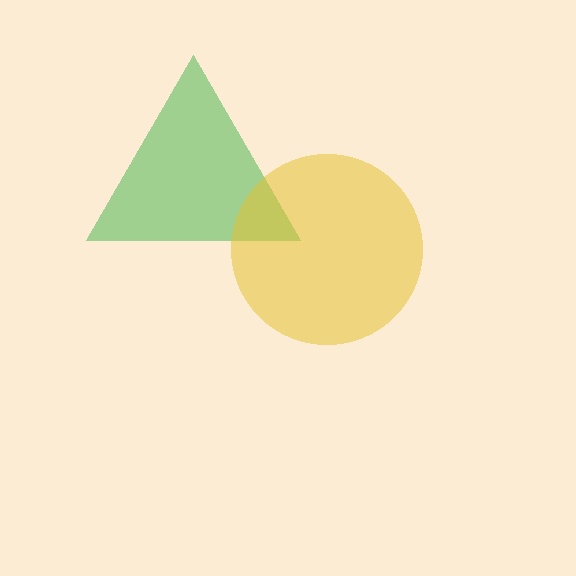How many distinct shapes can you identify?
There are 2 distinct shapes: a green triangle, a yellow circle.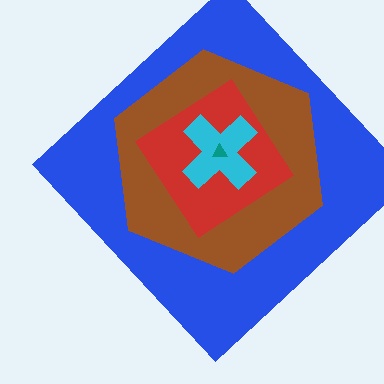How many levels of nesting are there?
5.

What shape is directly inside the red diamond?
The cyan cross.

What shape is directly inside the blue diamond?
The brown hexagon.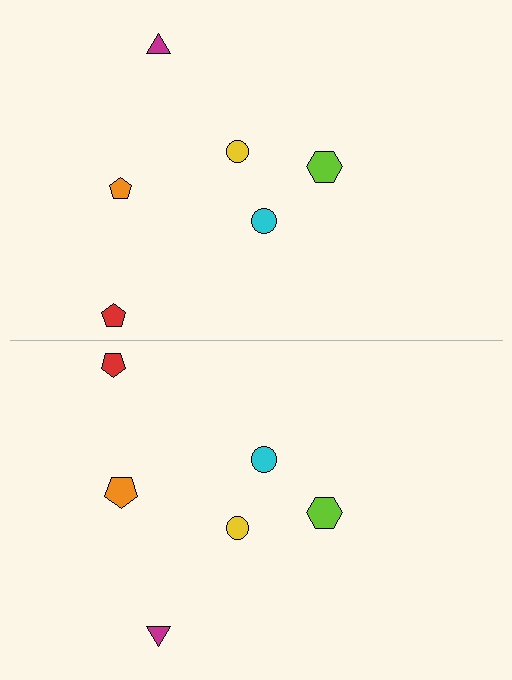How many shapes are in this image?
There are 12 shapes in this image.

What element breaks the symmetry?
The orange pentagon on the bottom side has a different size than its mirror counterpart.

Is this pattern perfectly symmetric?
No, the pattern is not perfectly symmetric. The orange pentagon on the bottom side has a different size than its mirror counterpart.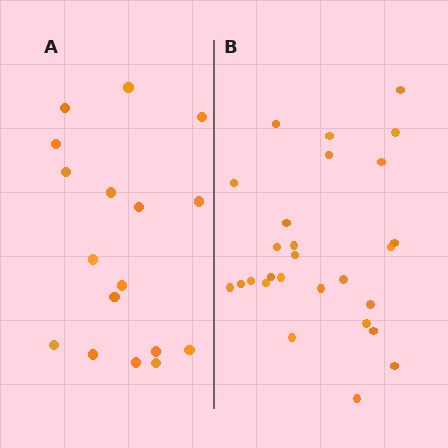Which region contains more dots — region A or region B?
Region B (the right region) has more dots.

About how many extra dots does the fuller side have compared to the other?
Region B has roughly 10 or so more dots than region A.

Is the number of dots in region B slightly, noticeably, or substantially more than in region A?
Region B has substantially more. The ratio is roughly 1.6 to 1.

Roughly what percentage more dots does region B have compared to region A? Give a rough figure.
About 60% more.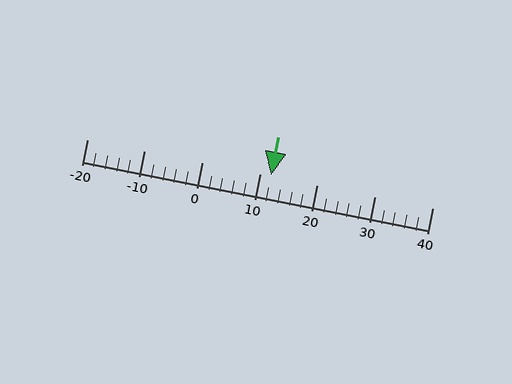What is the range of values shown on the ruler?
The ruler shows values from -20 to 40.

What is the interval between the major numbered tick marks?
The major tick marks are spaced 10 units apart.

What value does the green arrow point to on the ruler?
The green arrow points to approximately 12.